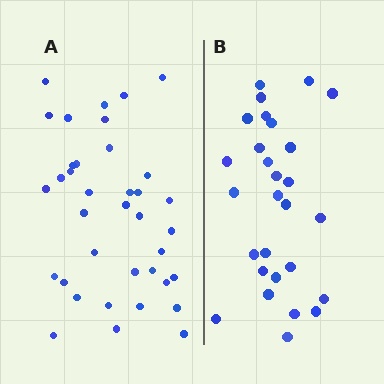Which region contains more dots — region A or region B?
Region A (the left region) has more dots.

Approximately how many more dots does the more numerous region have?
Region A has roughly 8 or so more dots than region B.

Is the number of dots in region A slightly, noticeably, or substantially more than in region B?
Region A has noticeably more, but not dramatically so. The ratio is roughly 1.3 to 1.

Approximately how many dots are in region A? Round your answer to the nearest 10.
About 40 dots. (The exact count is 37, which rounds to 40.)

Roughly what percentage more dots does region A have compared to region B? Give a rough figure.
About 30% more.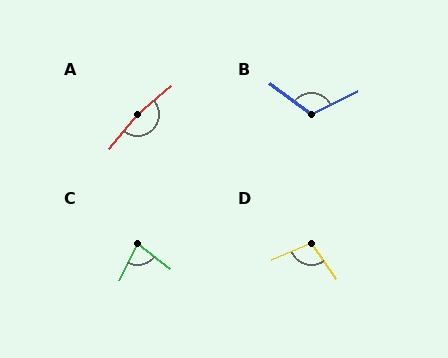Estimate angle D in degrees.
Approximately 101 degrees.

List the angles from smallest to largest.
C (78°), D (101°), B (117°), A (169°).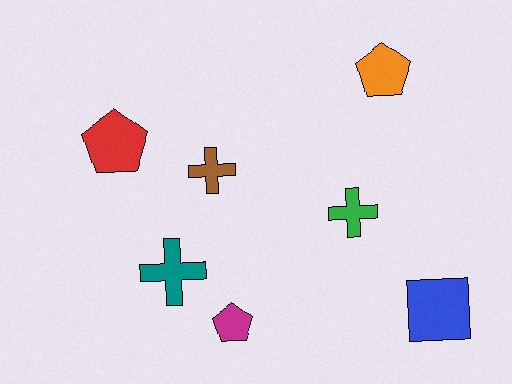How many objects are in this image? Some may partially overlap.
There are 7 objects.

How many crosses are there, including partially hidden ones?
There are 3 crosses.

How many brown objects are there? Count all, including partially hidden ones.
There is 1 brown object.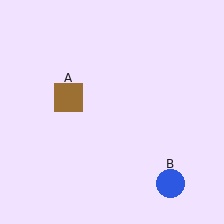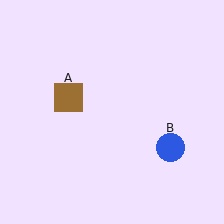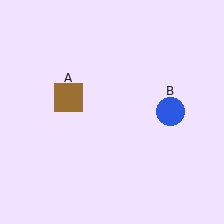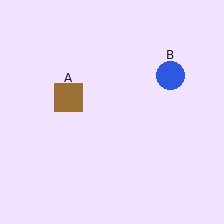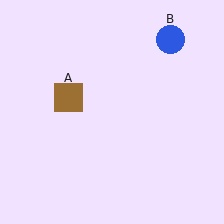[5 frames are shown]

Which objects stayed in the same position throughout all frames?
Brown square (object A) remained stationary.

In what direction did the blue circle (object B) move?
The blue circle (object B) moved up.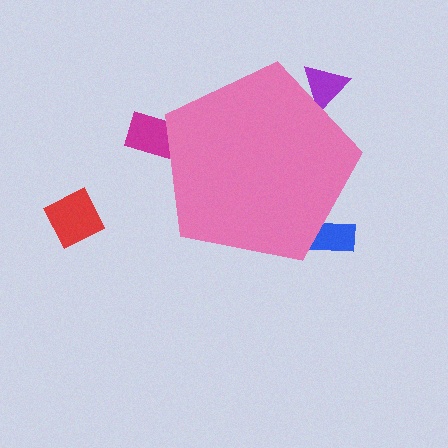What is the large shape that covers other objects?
A pink pentagon.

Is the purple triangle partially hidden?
Yes, the purple triangle is partially hidden behind the pink pentagon.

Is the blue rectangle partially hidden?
Yes, the blue rectangle is partially hidden behind the pink pentagon.